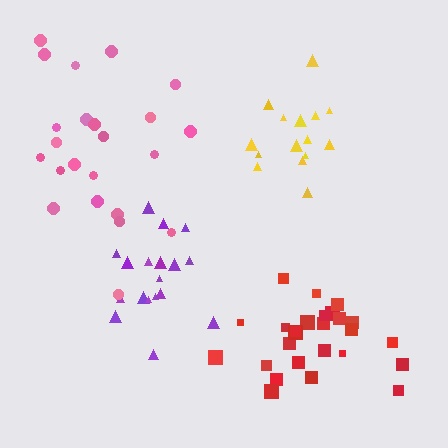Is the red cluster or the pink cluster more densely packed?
Red.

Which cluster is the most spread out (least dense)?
Pink.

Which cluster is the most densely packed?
Red.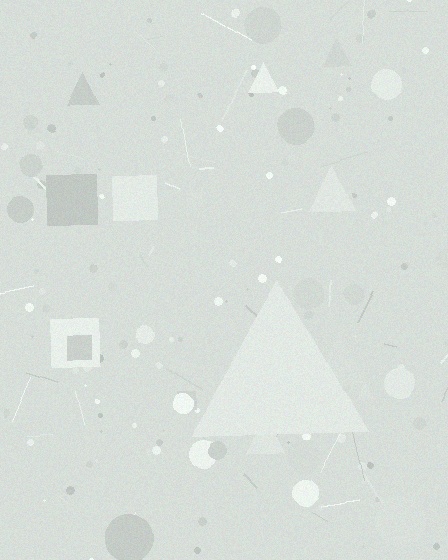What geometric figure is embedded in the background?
A triangle is embedded in the background.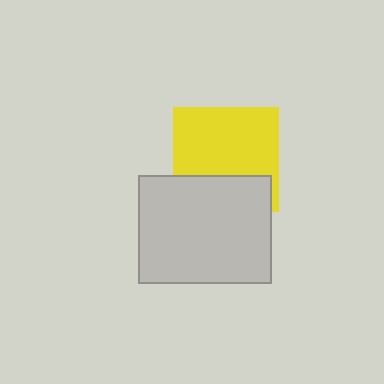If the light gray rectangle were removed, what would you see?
You would see the complete yellow square.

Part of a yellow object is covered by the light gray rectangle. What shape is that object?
It is a square.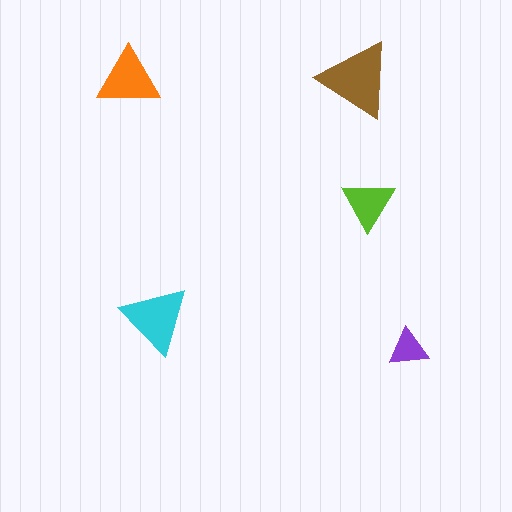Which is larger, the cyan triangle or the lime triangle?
The cyan one.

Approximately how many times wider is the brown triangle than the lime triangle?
About 1.5 times wider.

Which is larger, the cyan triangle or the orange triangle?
The cyan one.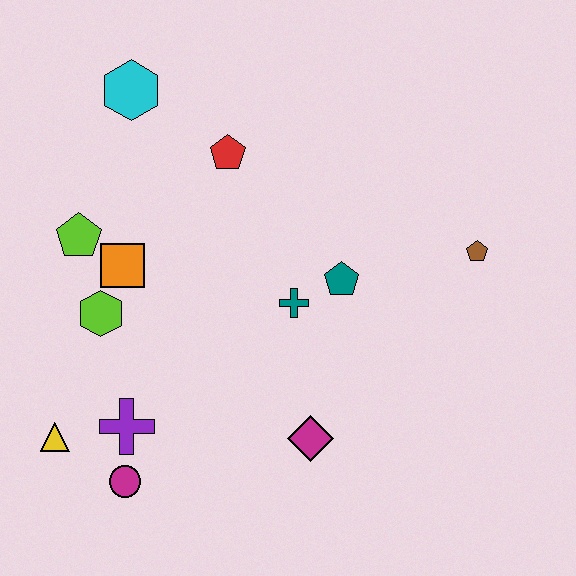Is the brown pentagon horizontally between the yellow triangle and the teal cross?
No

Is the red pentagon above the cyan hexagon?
No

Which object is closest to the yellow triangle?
The purple cross is closest to the yellow triangle.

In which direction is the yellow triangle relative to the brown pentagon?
The yellow triangle is to the left of the brown pentagon.